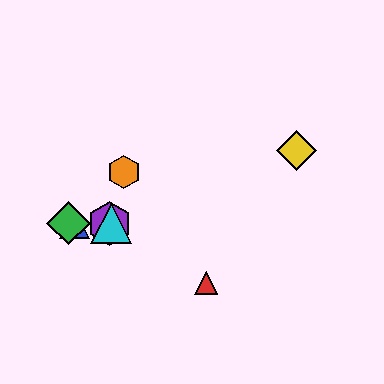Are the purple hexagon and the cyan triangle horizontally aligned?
Yes, both are at y≈223.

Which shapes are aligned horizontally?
The blue triangle, the green diamond, the purple hexagon, the cyan triangle are aligned horizontally.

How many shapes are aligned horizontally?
4 shapes (the blue triangle, the green diamond, the purple hexagon, the cyan triangle) are aligned horizontally.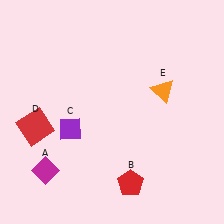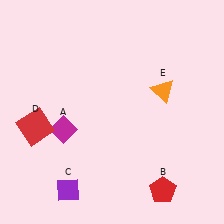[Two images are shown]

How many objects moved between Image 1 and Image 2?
3 objects moved between the two images.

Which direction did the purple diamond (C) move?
The purple diamond (C) moved down.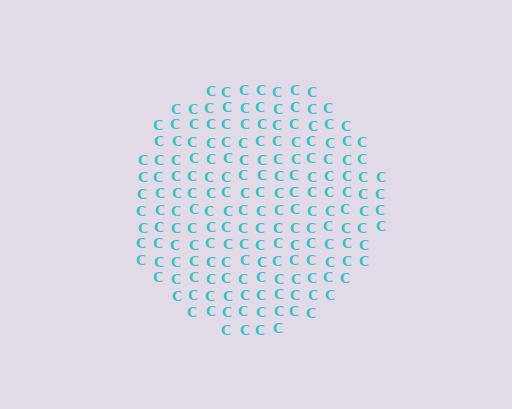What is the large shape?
The large shape is a circle.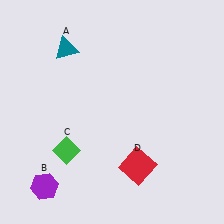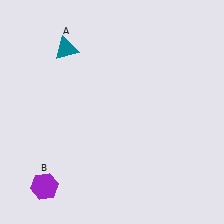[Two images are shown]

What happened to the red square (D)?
The red square (D) was removed in Image 2. It was in the bottom-right area of Image 1.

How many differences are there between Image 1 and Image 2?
There are 2 differences between the two images.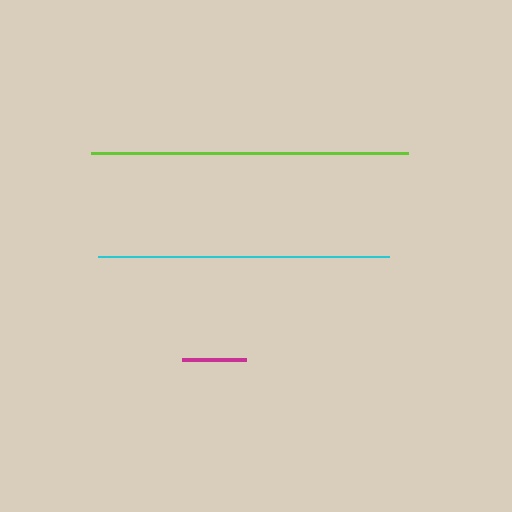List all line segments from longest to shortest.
From longest to shortest: lime, cyan, magenta.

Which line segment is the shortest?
The magenta line is the shortest at approximately 63 pixels.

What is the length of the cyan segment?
The cyan segment is approximately 291 pixels long.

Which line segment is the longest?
The lime line is the longest at approximately 318 pixels.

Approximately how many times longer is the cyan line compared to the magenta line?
The cyan line is approximately 4.6 times the length of the magenta line.